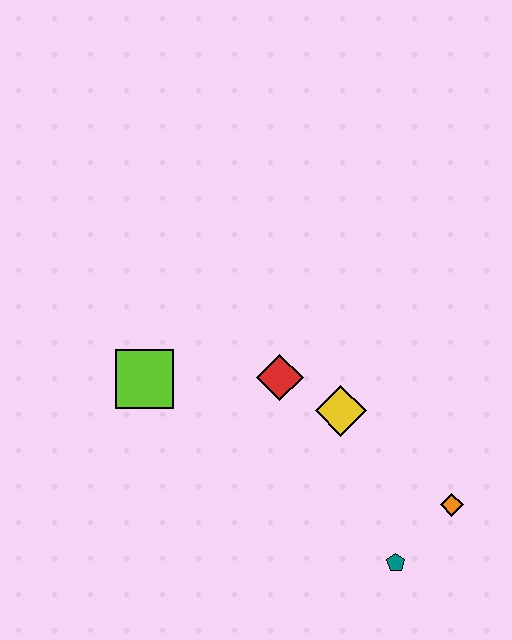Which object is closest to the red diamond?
The yellow diamond is closest to the red diamond.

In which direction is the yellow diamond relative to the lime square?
The yellow diamond is to the right of the lime square.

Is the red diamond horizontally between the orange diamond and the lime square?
Yes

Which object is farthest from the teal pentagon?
The lime square is farthest from the teal pentagon.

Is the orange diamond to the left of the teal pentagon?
No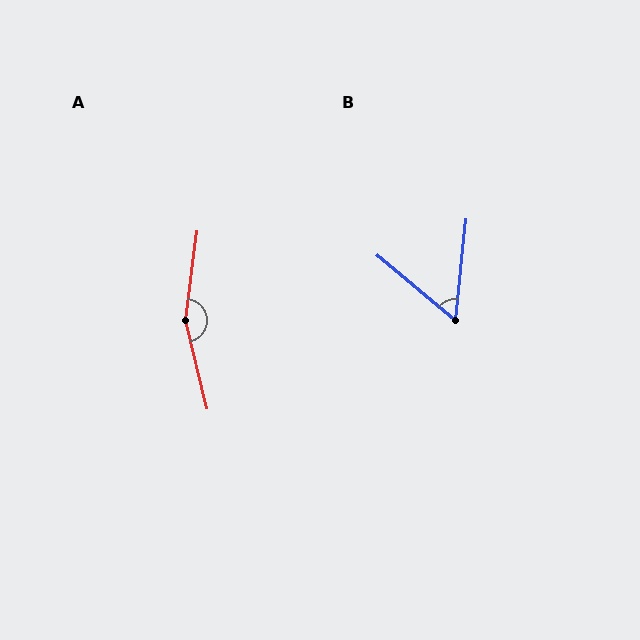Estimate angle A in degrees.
Approximately 159 degrees.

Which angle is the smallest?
B, at approximately 56 degrees.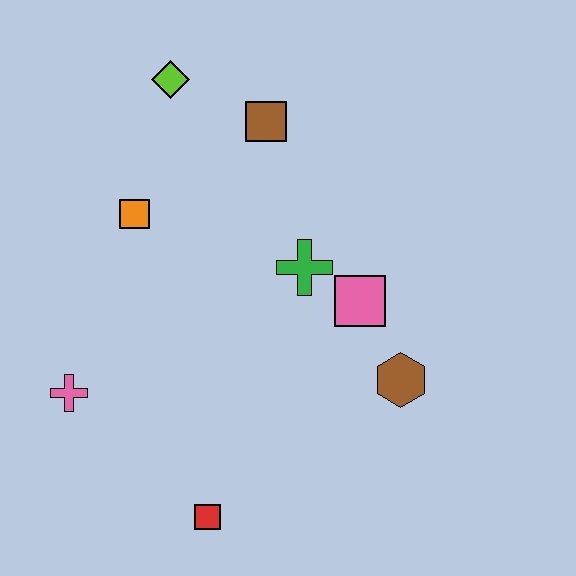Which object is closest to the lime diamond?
The brown square is closest to the lime diamond.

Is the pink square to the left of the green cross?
No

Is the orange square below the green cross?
No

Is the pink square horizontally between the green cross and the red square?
No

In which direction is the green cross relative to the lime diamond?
The green cross is below the lime diamond.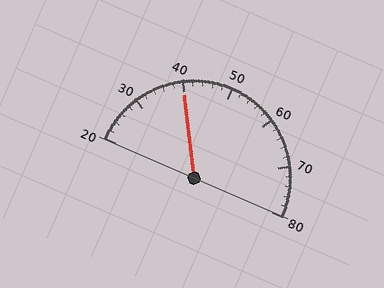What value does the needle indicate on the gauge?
The needle indicates approximately 40.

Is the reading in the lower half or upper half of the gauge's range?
The reading is in the lower half of the range (20 to 80).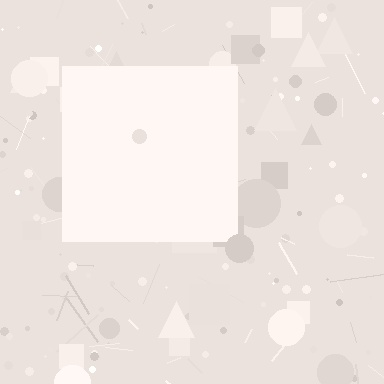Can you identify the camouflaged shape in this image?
The camouflaged shape is a square.